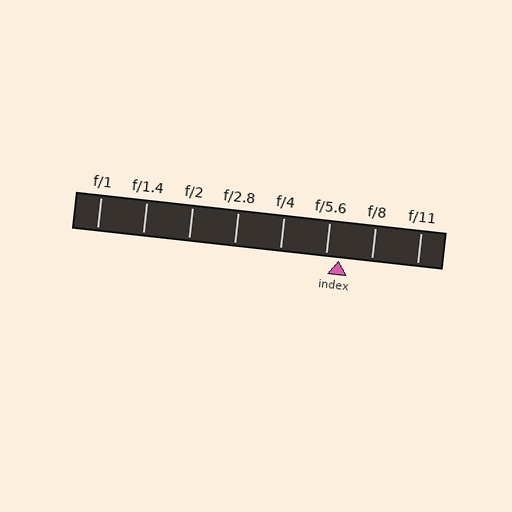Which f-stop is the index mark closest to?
The index mark is closest to f/5.6.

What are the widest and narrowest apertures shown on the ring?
The widest aperture shown is f/1 and the narrowest is f/11.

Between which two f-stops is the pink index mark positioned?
The index mark is between f/5.6 and f/8.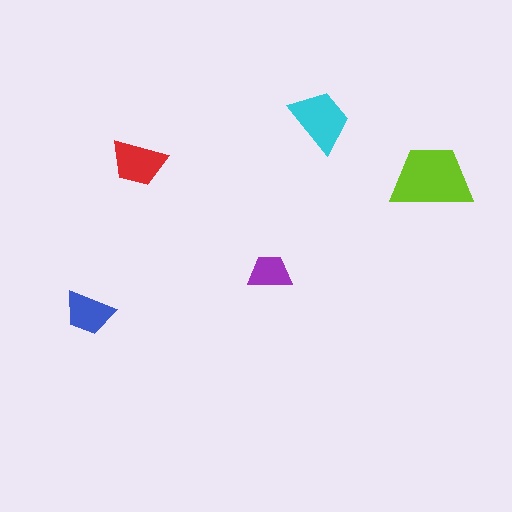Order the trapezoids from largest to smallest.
the lime one, the cyan one, the red one, the blue one, the purple one.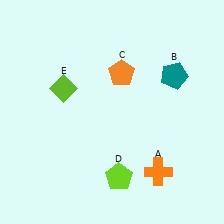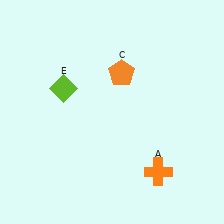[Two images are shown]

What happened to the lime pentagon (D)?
The lime pentagon (D) was removed in Image 2. It was in the bottom-right area of Image 1.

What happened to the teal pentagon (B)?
The teal pentagon (B) was removed in Image 2. It was in the top-right area of Image 1.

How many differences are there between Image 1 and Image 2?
There are 2 differences between the two images.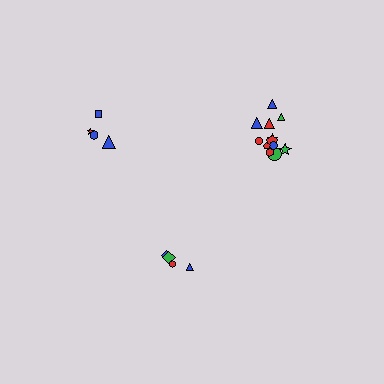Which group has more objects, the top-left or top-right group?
The top-right group.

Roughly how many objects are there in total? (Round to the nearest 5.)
Roughly 20 objects in total.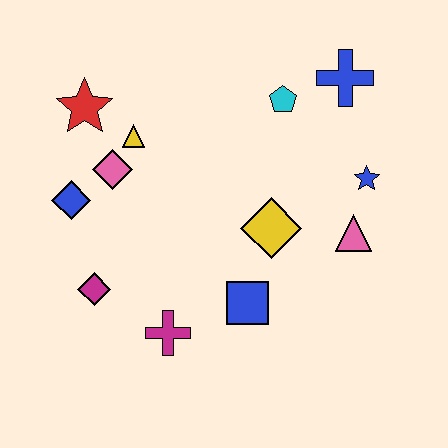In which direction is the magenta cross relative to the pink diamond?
The magenta cross is below the pink diamond.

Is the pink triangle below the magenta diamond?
No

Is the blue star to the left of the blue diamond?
No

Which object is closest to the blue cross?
The cyan pentagon is closest to the blue cross.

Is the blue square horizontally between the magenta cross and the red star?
No